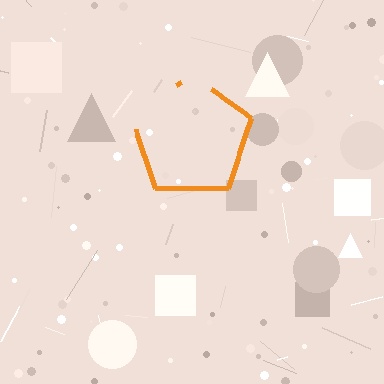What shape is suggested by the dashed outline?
The dashed outline suggests a pentagon.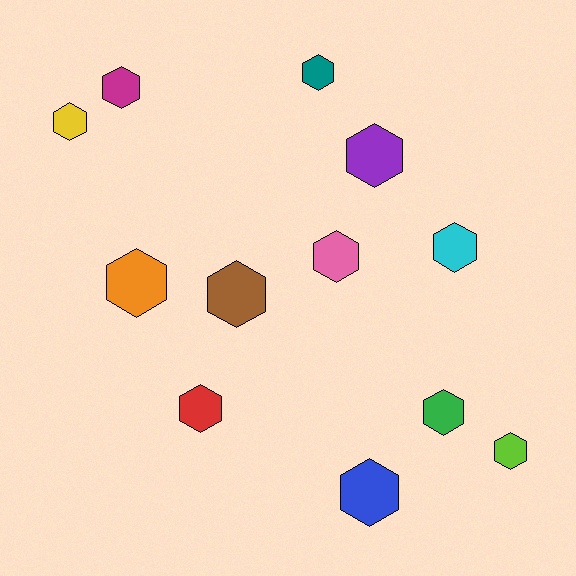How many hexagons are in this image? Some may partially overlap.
There are 12 hexagons.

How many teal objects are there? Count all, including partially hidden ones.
There is 1 teal object.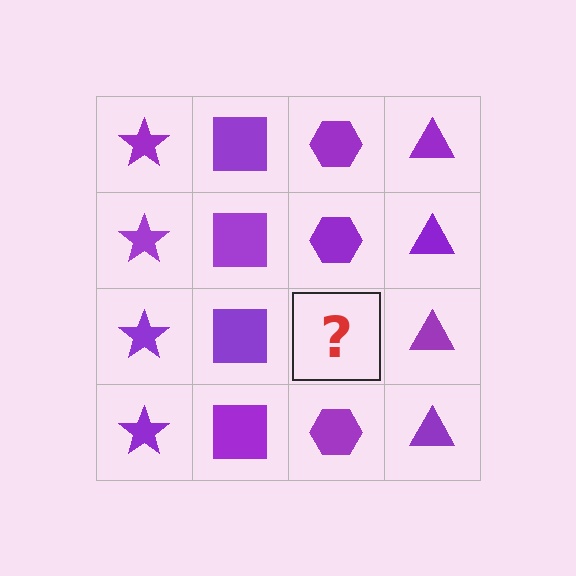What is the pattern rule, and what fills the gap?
The rule is that each column has a consistent shape. The gap should be filled with a purple hexagon.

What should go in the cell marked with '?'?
The missing cell should contain a purple hexagon.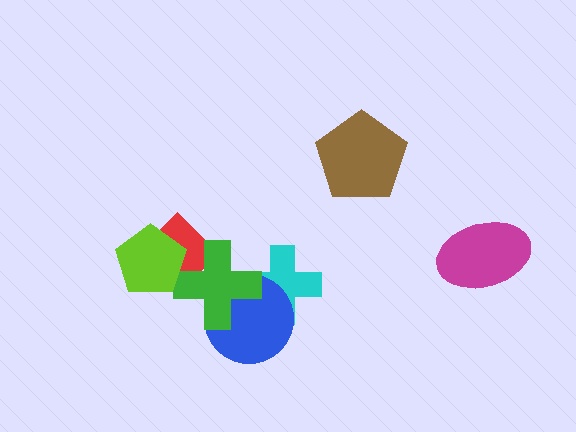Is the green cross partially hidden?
Yes, it is partially covered by another shape.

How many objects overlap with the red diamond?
2 objects overlap with the red diamond.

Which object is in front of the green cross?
The lime pentagon is in front of the green cross.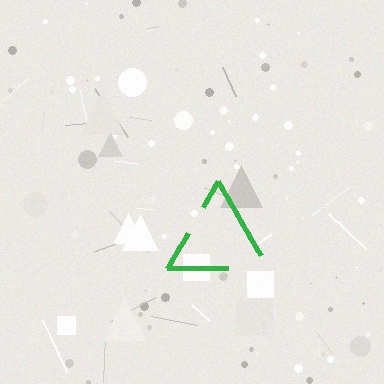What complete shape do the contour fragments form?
The contour fragments form a triangle.